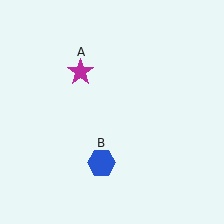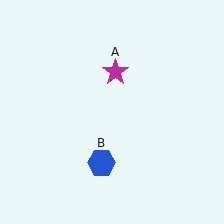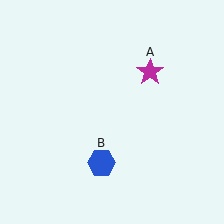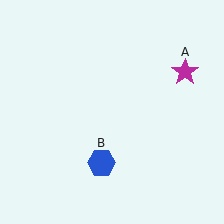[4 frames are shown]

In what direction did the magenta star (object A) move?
The magenta star (object A) moved right.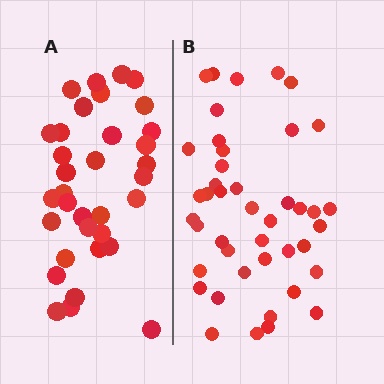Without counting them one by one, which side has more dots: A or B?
Region B (the right region) has more dots.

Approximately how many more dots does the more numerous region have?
Region B has roughly 8 or so more dots than region A.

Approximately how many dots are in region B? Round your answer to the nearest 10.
About 40 dots. (The exact count is 43, which rounds to 40.)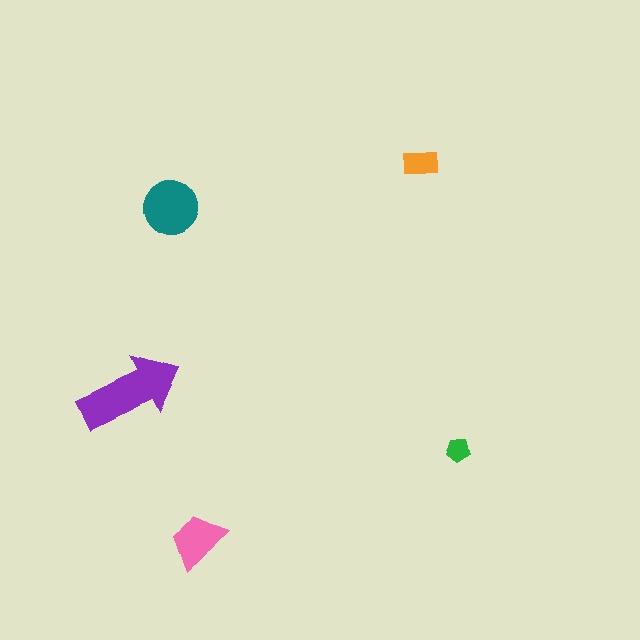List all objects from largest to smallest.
The purple arrow, the teal circle, the pink trapezoid, the orange rectangle, the green pentagon.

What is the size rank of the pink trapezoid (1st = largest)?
3rd.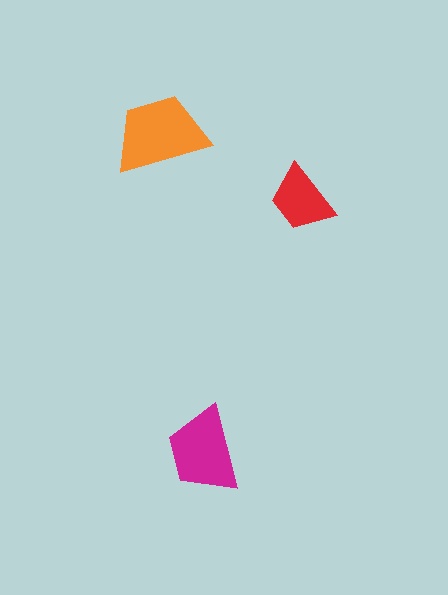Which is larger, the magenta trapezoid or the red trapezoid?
The magenta one.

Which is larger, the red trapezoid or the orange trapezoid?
The orange one.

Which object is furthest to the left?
The orange trapezoid is leftmost.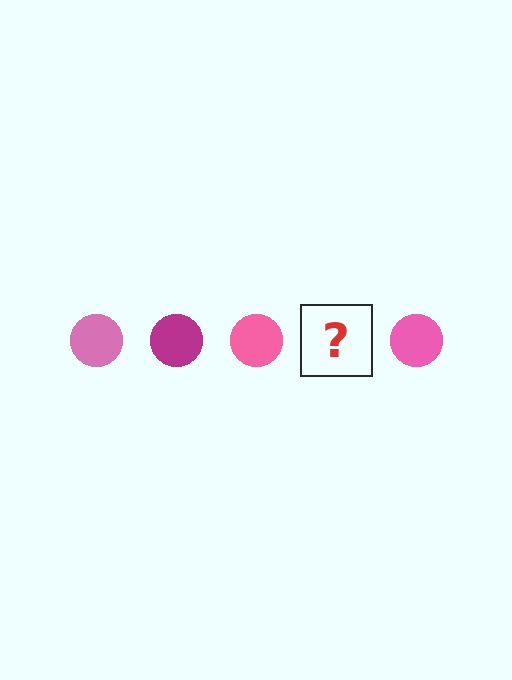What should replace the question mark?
The question mark should be replaced with a magenta circle.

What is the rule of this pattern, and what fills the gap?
The rule is that the pattern cycles through pink, magenta circles. The gap should be filled with a magenta circle.